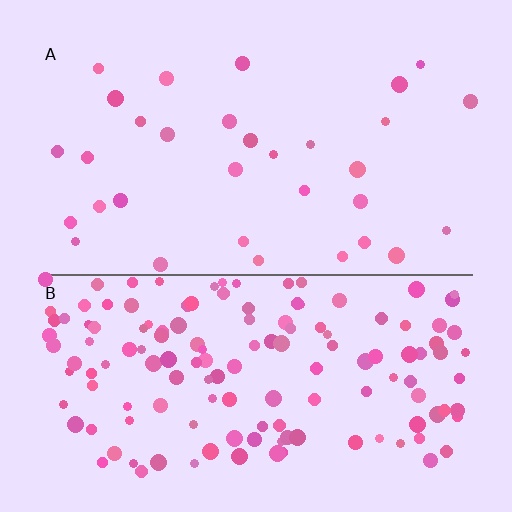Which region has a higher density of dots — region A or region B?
B (the bottom).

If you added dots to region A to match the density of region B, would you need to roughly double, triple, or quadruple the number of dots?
Approximately quadruple.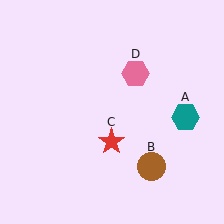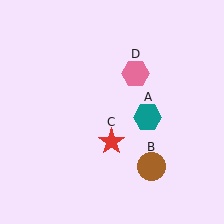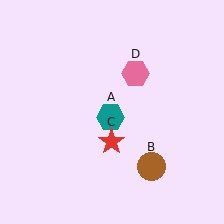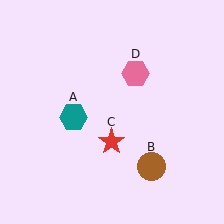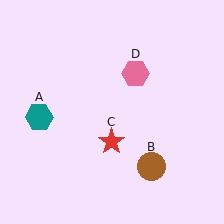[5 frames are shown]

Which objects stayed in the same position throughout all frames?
Brown circle (object B) and red star (object C) and pink hexagon (object D) remained stationary.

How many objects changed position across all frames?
1 object changed position: teal hexagon (object A).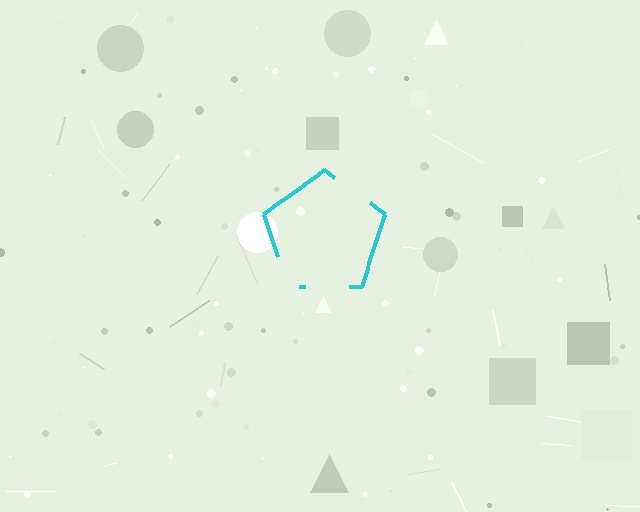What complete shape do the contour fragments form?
The contour fragments form a pentagon.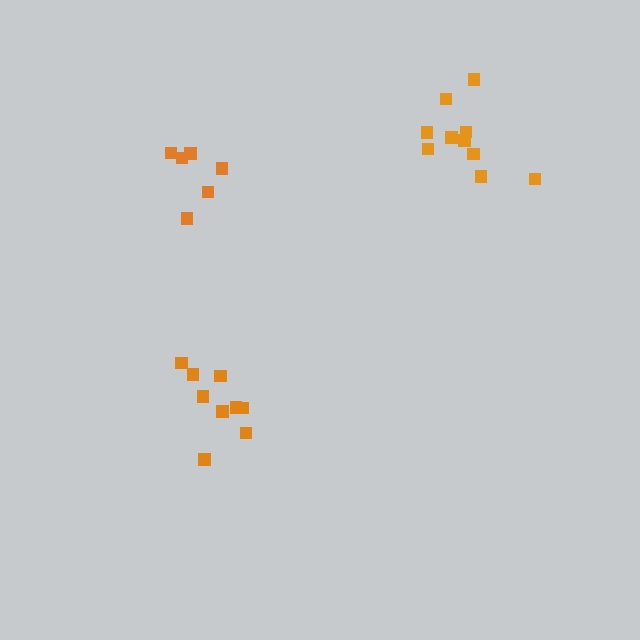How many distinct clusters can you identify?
There are 3 distinct clusters.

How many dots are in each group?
Group 1: 6 dots, Group 2: 9 dots, Group 3: 10 dots (25 total).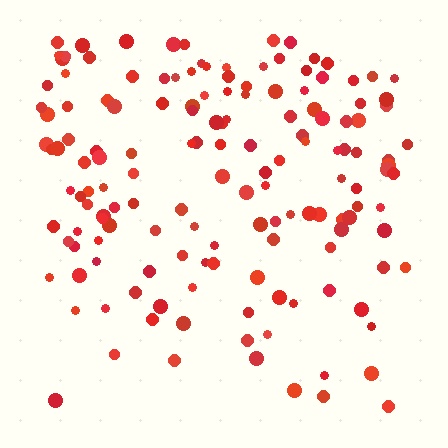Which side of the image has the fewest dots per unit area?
The bottom.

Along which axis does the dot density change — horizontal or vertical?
Vertical.